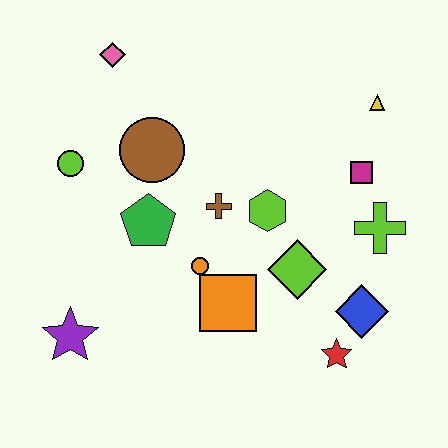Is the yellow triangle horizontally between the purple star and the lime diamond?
No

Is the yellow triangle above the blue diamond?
Yes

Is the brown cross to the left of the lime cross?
Yes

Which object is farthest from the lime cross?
The purple star is farthest from the lime cross.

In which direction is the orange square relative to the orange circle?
The orange square is below the orange circle.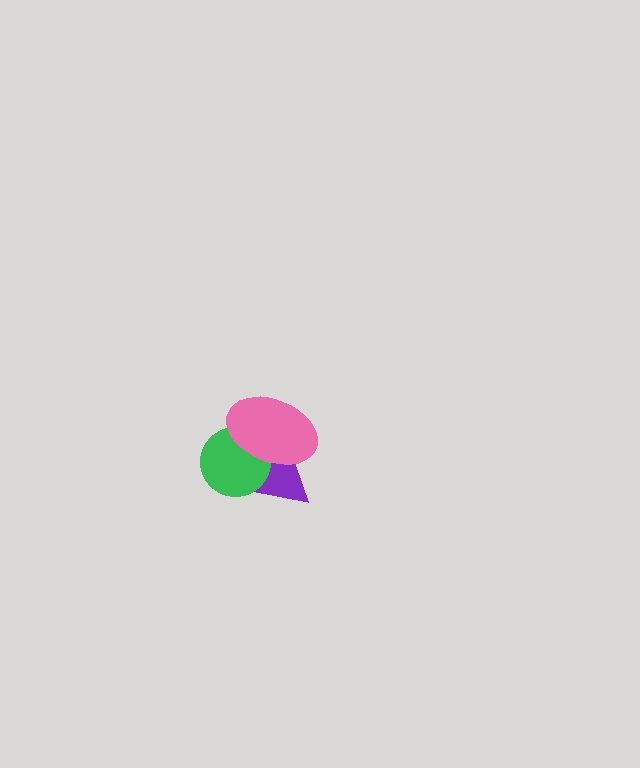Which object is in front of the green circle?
The pink ellipse is in front of the green circle.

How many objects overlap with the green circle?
2 objects overlap with the green circle.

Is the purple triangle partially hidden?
Yes, it is partially covered by another shape.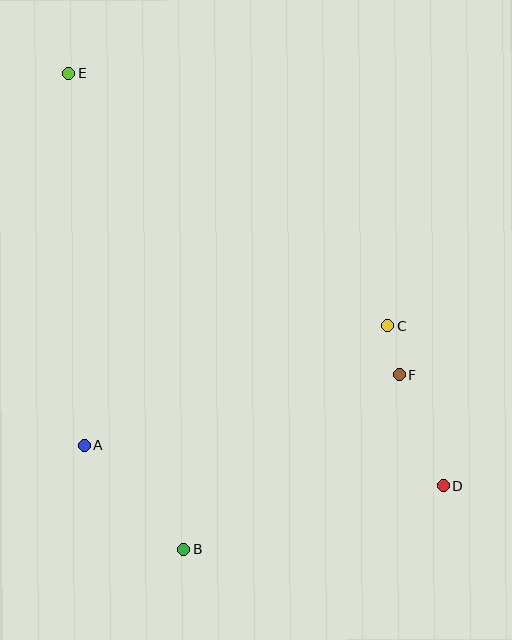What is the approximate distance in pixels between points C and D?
The distance between C and D is approximately 169 pixels.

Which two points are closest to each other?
Points C and F are closest to each other.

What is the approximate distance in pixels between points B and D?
The distance between B and D is approximately 267 pixels.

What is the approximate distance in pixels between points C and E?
The distance between C and E is approximately 407 pixels.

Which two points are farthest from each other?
Points D and E are farthest from each other.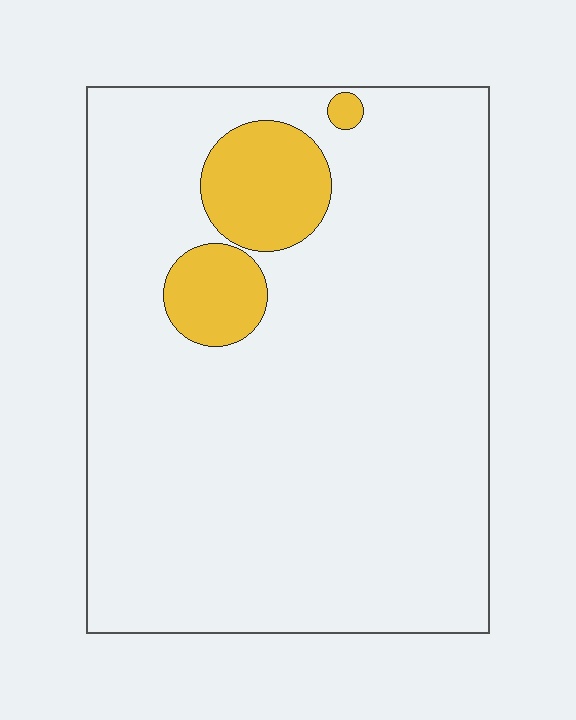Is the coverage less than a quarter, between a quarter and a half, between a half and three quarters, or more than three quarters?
Less than a quarter.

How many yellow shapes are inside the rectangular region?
3.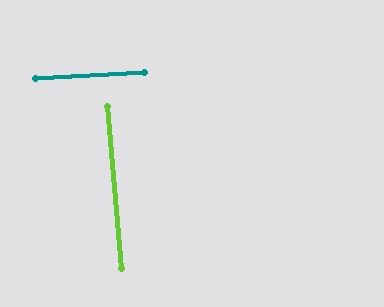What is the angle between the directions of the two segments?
Approximately 89 degrees.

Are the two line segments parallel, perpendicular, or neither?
Perpendicular — they meet at approximately 89°.